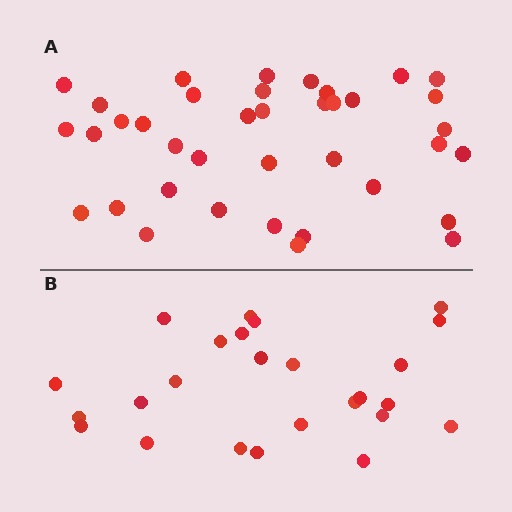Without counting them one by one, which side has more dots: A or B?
Region A (the top region) has more dots.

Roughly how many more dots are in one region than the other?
Region A has approximately 15 more dots than region B.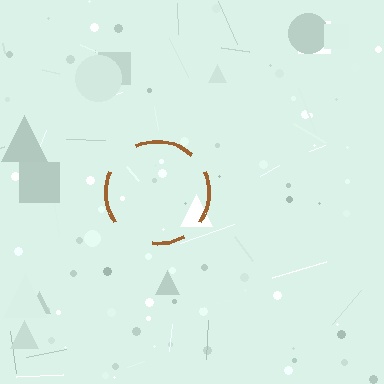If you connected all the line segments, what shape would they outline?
They would outline a circle.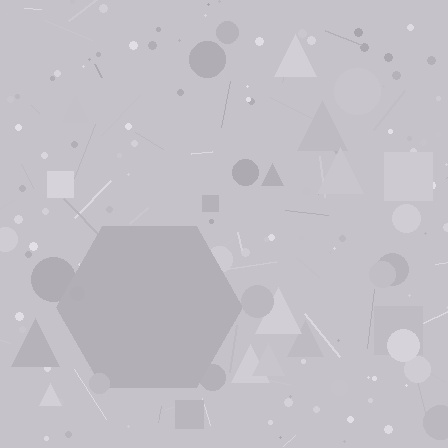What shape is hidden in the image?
A hexagon is hidden in the image.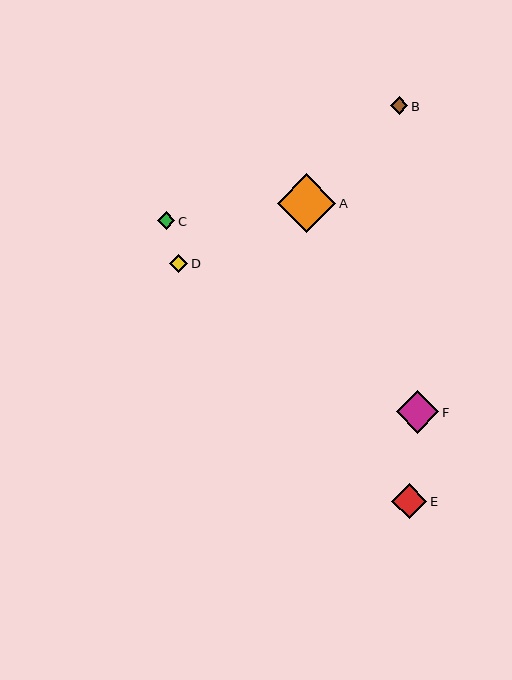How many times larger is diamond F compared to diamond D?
Diamond F is approximately 2.3 times the size of diamond D.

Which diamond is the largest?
Diamond A is the largest with a size of approximately 59 pixels.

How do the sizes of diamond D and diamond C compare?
Diamond D and diamond C are approximately the same size.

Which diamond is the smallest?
Diamond C is the smallest with a size of approximately 17 pixels.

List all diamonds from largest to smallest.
From largest to smallest: A, F, E, D, B, C.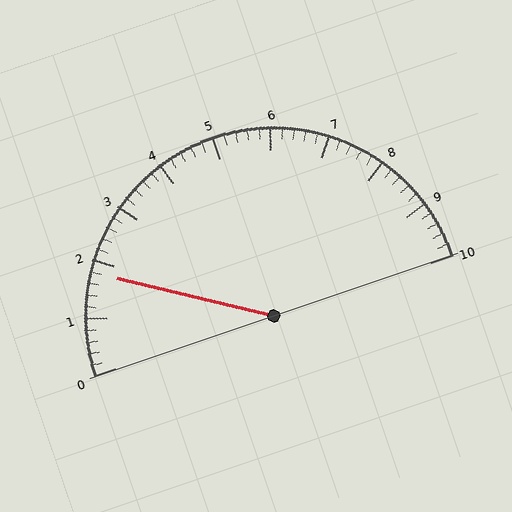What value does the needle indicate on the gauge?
The needle indicates approximately 1.8.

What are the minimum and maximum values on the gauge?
The gauge ranges from 0 to 10.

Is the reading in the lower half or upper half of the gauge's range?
The reading is in the lower half of the range (0 to 10).